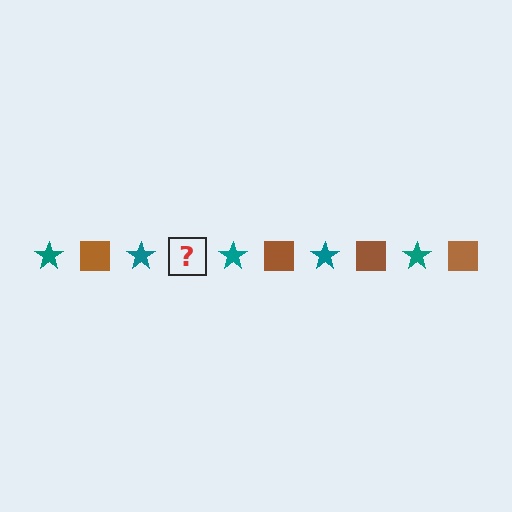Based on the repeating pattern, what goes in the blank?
The blank should be a brown square.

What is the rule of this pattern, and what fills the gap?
The rule is that the pattern alternates between teal star and brown square. The gap should be filled with a brown square.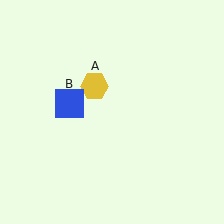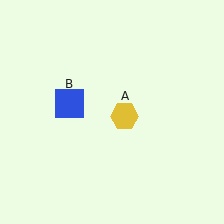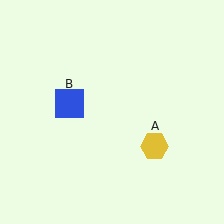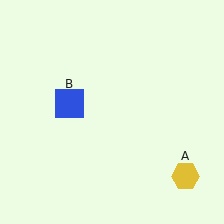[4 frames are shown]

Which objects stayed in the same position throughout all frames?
Blue square (object B) remained stationary.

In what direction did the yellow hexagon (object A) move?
The yellow hexagon (object A) moved down and to the right.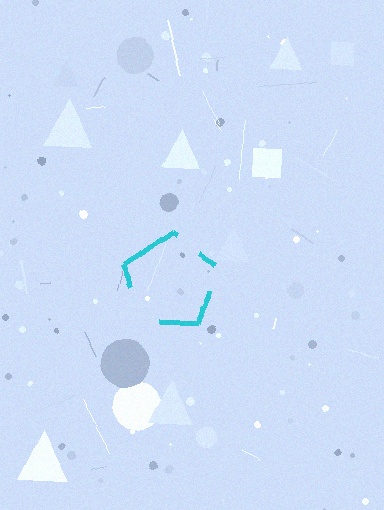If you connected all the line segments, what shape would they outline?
They would outline a pentagon.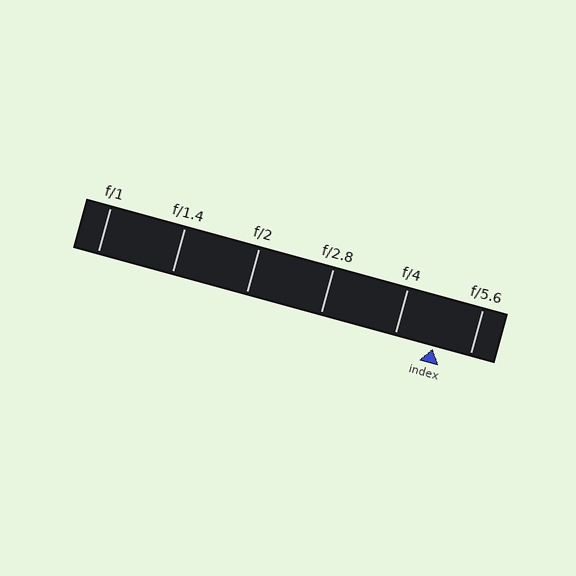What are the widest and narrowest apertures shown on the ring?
The widest aperture shown is f/1 and the narrowest is f/5.6.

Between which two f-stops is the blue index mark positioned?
The index mark is between f/4 and f/5.6.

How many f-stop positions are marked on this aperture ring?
There are 6 f-stop positions marked.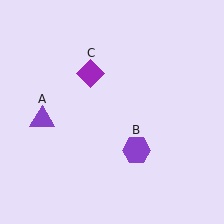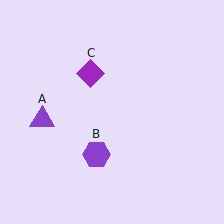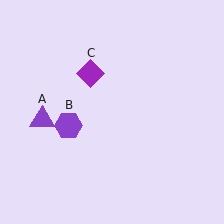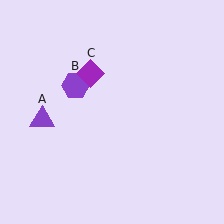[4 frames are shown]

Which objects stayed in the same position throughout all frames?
Purple triangle (object A) and purple diamond (object C) remained stationary.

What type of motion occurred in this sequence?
The purple hexagon (object B) rotated clockwise around the center of the scene.